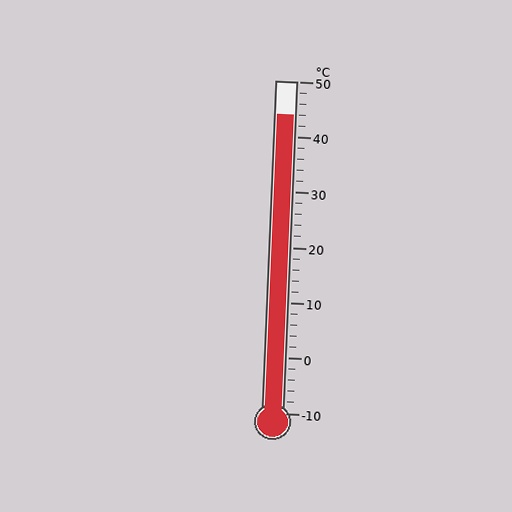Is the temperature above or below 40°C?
The temperature is above 40°C.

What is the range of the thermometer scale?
The thermometer scale ranges from -10°C to 50°C.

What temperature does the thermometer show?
The thermometer shows approximately 44°C.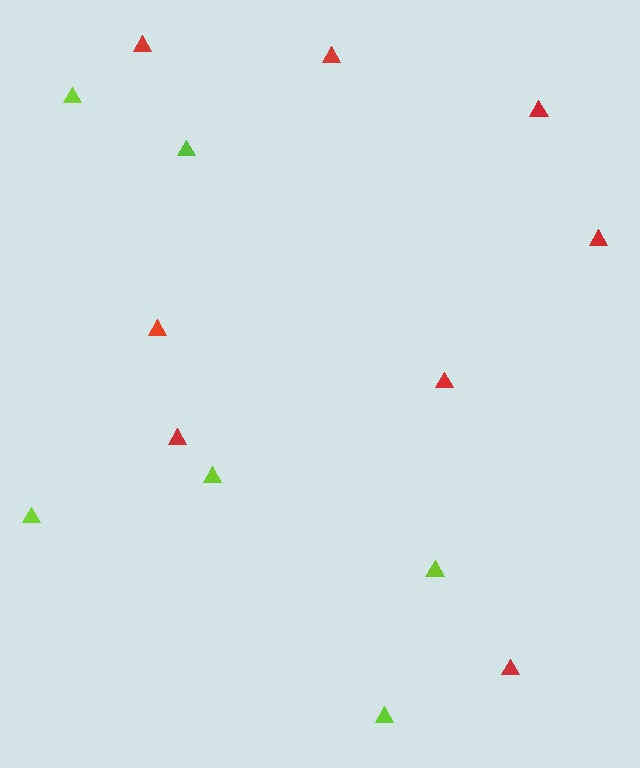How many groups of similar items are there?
There are 2 groups: one group of lime triangles (6) and one group of red triangles (8).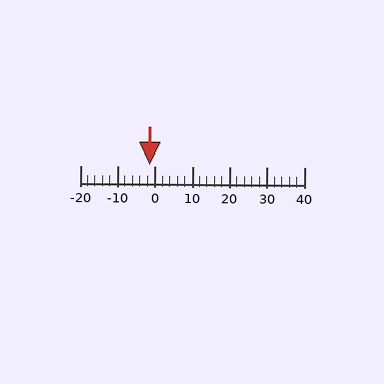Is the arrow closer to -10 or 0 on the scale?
The arrow is closer to 0.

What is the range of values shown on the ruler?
The ruler shows values from -20 to 40.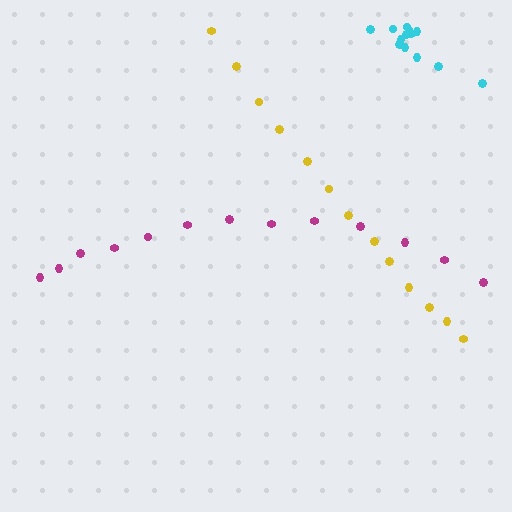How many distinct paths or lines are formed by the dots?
There are 3 distinct paths.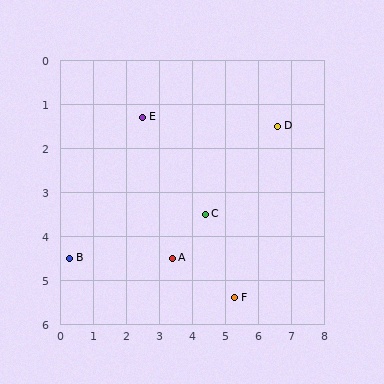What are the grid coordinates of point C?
Point C is at approximately (4.4, 3.5).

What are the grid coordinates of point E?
Point E is at approximately (2.5, 1.3).